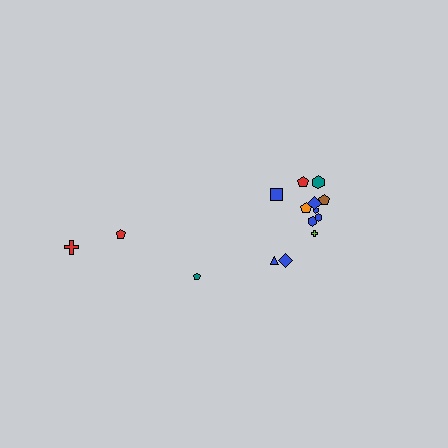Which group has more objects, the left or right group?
The right group.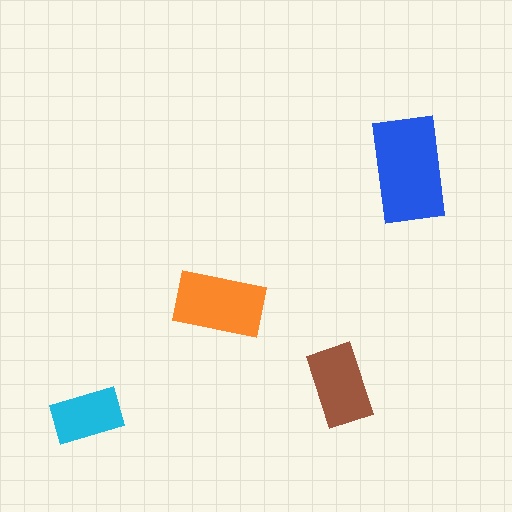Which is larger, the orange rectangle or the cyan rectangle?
The orange one.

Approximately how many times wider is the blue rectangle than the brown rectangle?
About 1.5 times wider.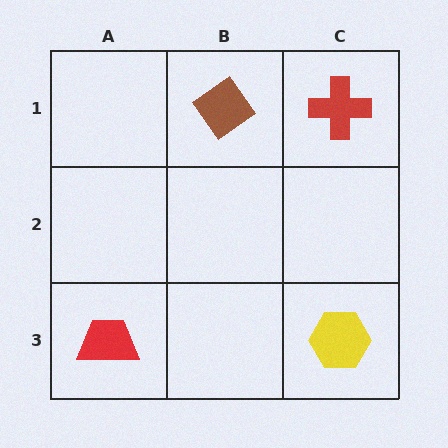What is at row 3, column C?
A yellow hexagon.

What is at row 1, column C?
A red cross.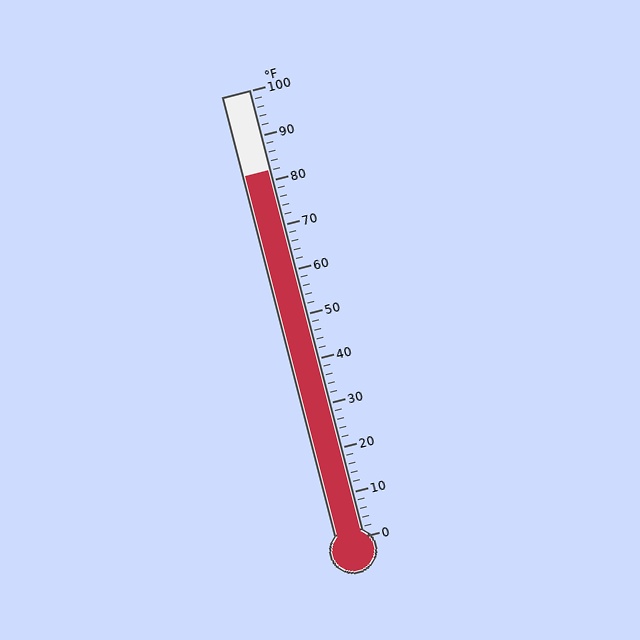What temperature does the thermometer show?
The thermometer shows approximately 82°F.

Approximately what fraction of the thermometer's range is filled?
The thermometer is filled to approximately 80% of its range.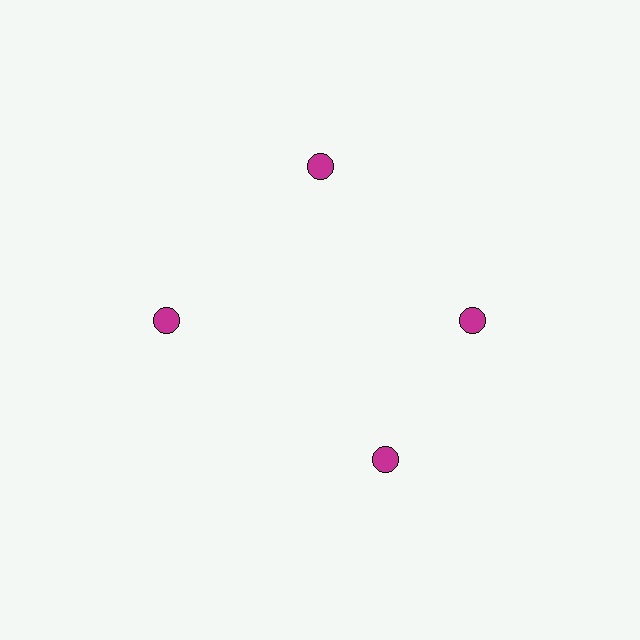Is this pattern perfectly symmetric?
No. The 4 magenta circles are arranged in a ring, but one element near the 6 o'clock position is rotated out of alignment along the ring, breaking the 4-fold rotational symmetry.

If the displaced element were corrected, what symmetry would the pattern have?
It would have 4-fold rotational symmetry — the pattern would map onto itself every 90 degrees.